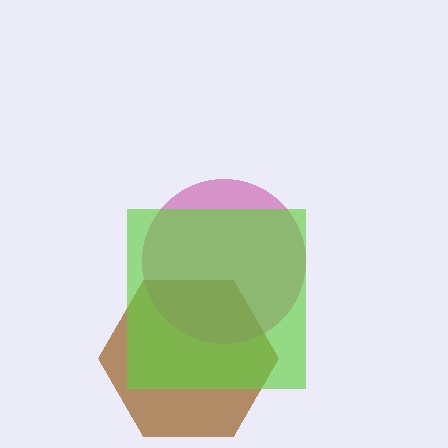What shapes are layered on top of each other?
The layered shapes are: a brown hexagon, a magenta circle, a lime square.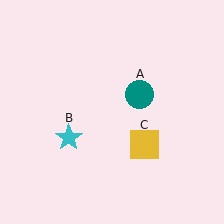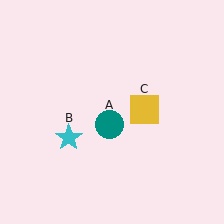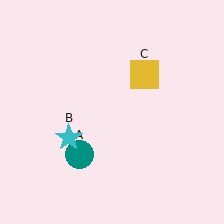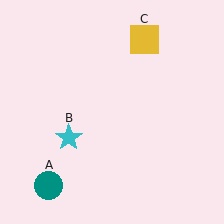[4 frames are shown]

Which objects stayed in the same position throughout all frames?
Cyan star (object B) remained stationary.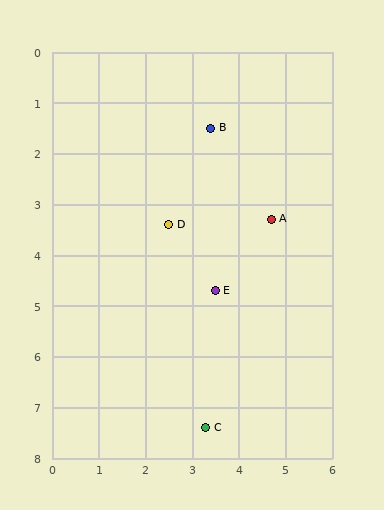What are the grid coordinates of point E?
Point E is at approximately (3.5, 4.7).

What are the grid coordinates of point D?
Point D is at approximately (2.5, 3.4).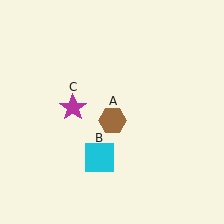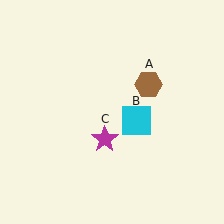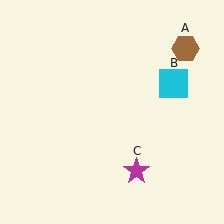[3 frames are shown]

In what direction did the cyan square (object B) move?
The cyan square (object B) moved up and to the right.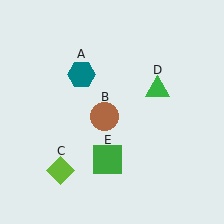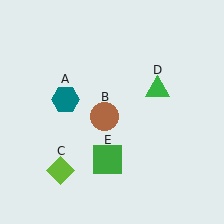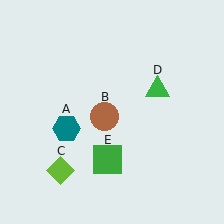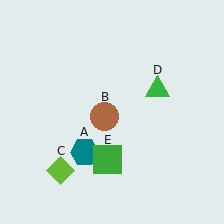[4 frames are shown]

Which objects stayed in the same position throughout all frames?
Brown circle (object B) and lime diamond (object C) and green triangle (object D) and green square (object E) remained stationary.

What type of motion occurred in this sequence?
The teal hexagon (object A) rotated counterclockwise around the center of the scene.